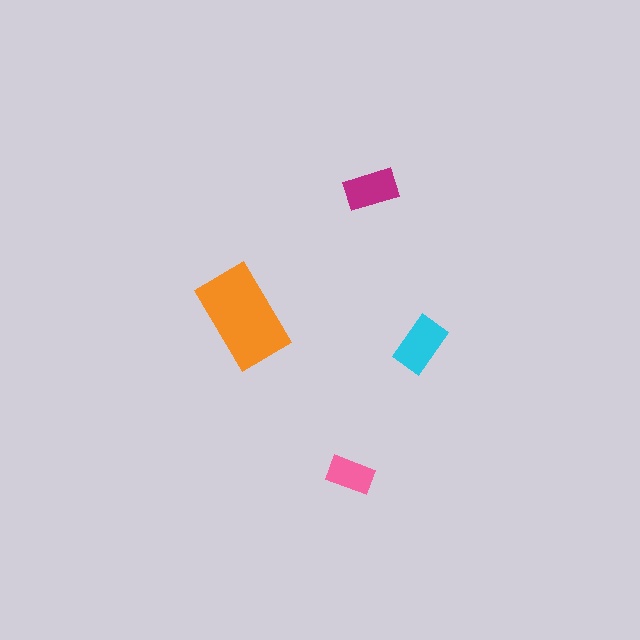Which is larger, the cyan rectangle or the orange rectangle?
The orange one.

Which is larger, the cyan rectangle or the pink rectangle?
The cyan one.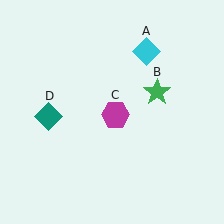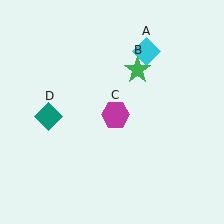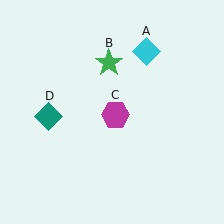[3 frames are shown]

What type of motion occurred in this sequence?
The green star (object B) rotated counterclockwise around the center of the scene.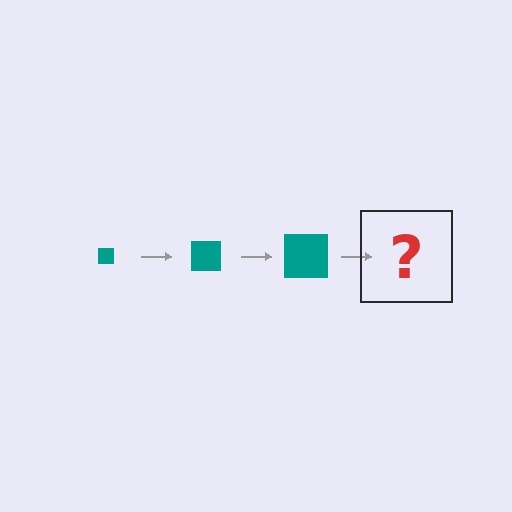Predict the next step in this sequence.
The next step is a teal square, larger than the previous one.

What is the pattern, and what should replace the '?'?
The pattern is that the square gets progressively larger each step. The '?' should be a teal square, larger than the previous one.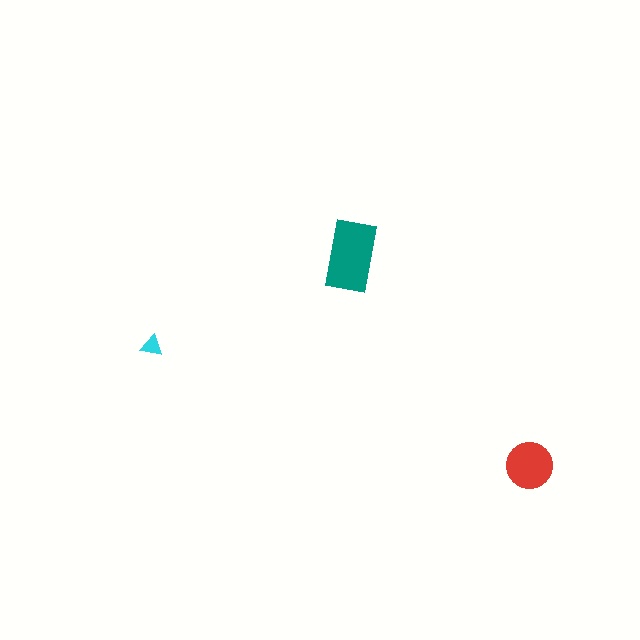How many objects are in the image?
There are 3 objects in the image.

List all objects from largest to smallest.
The teal rectangle, the red circle, the cyan triangle.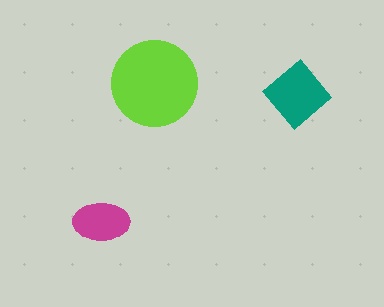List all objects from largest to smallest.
The lime circle, the teal diamond, the magenta ellipse.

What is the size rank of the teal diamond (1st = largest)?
2nd.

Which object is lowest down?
The magenta ellipse is bottommost.